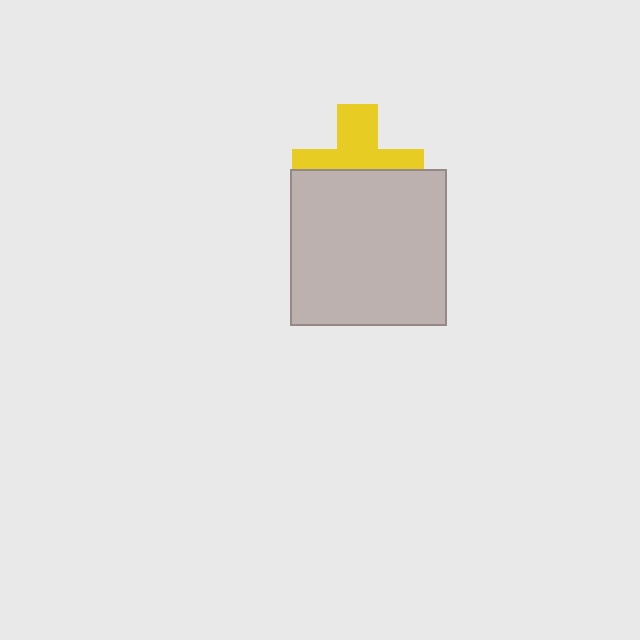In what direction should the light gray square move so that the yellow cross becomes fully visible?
The light gray square should move down. That is the shortest direction to clear the overlap and leave the yellow cross fully visible.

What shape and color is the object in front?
The object in front is a light gray square.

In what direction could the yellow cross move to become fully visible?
The yellow cross could move up. That would shift it out from behind the light gray square entirely.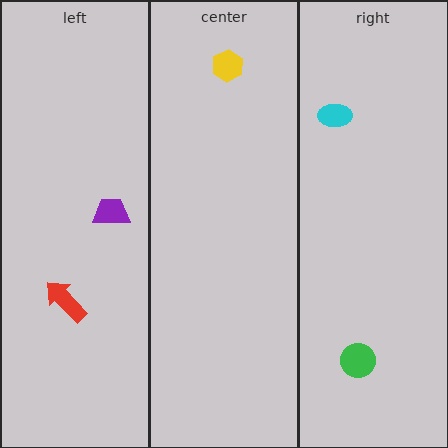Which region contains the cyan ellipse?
The right region.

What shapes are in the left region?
The purple trapezoid, the red arrow.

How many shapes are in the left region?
2.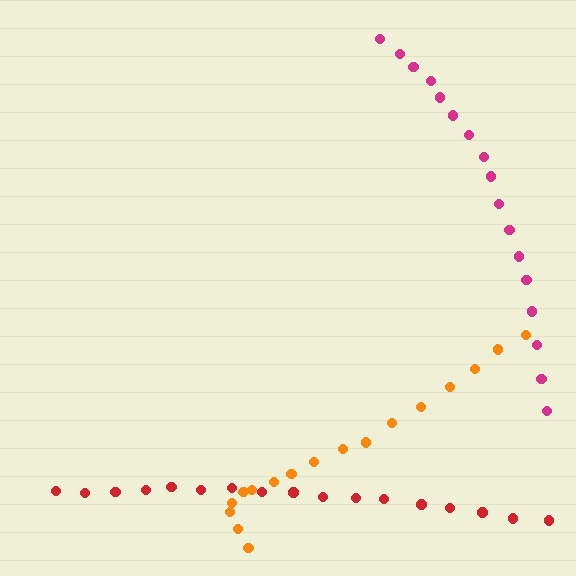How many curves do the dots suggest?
There are 3 distinct paths.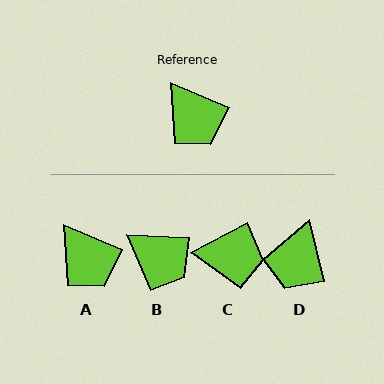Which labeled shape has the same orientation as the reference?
A.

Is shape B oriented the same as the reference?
No, it is off by about 20 degrees.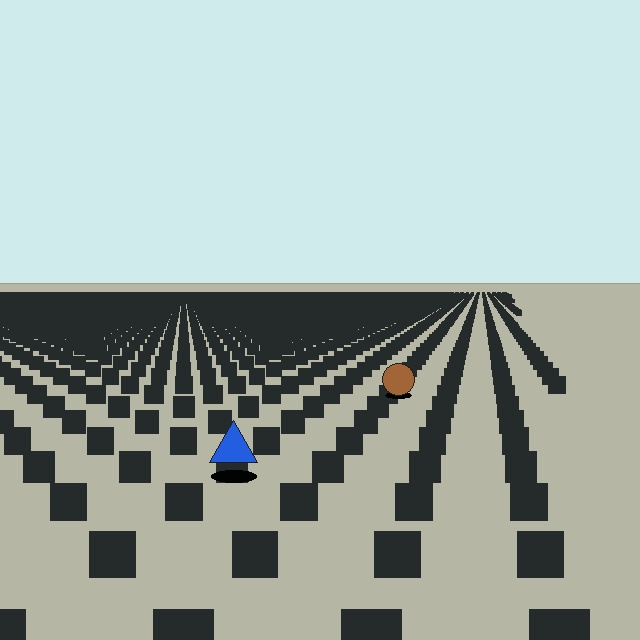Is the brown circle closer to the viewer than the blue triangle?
No. The blue triangle is closer — you can tell from the texture gradient: the ground texture is coarser near it.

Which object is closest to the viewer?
The blue triangle is closest. The texture marks near it are larger and more spread out.